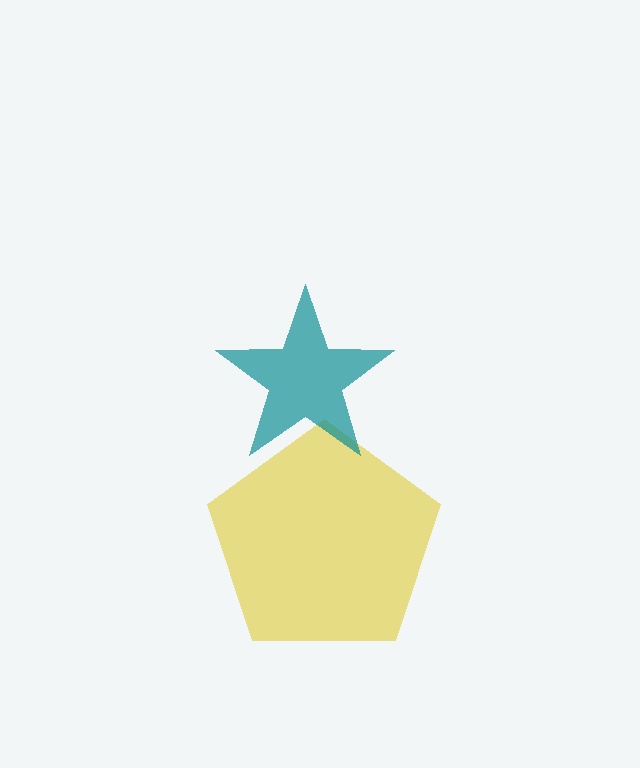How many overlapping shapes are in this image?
There are 2 overlapping shapes in the image.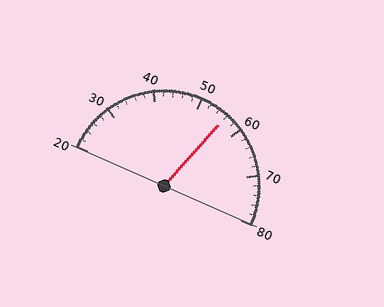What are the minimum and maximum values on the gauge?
The gauge ranges from 20 to 80.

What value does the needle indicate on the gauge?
The needle indicates approximately 56.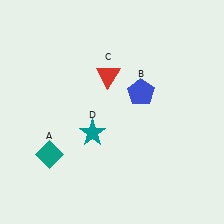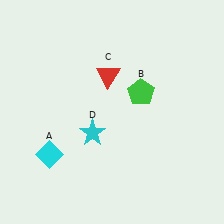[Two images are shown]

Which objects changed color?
A changed from teal to cyan. B changed from blue to green. D changed from teal to cyan.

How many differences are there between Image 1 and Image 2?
There are 3 differences between the two images.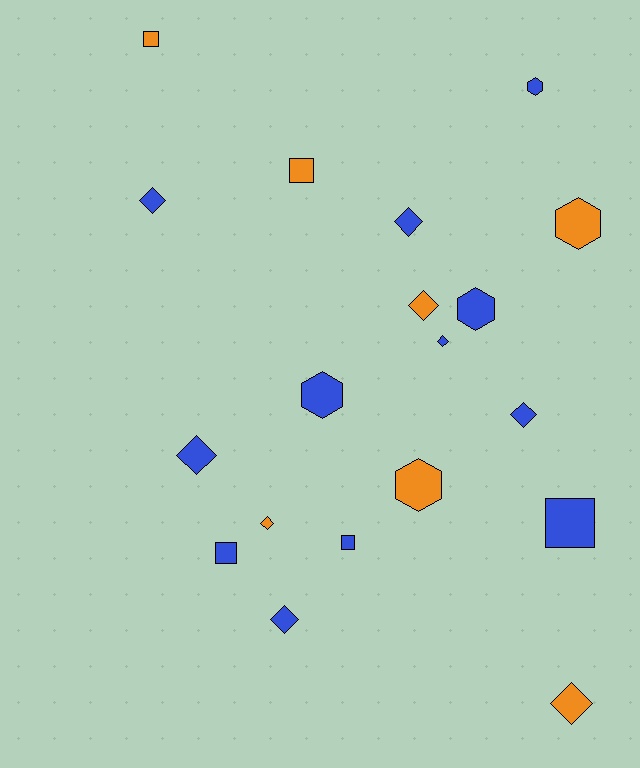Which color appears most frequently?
Blue, with 12 objects.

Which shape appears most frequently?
Diamond, with 9 objects.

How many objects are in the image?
There are 19 objects.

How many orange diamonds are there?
There are 3 orange diamonds.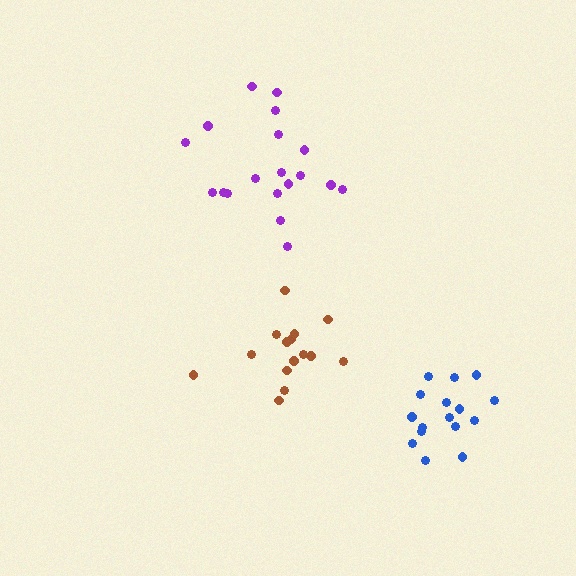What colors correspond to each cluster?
The clusters are colored: purple, blue, brown.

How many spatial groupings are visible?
There are 3 spatial groupings.